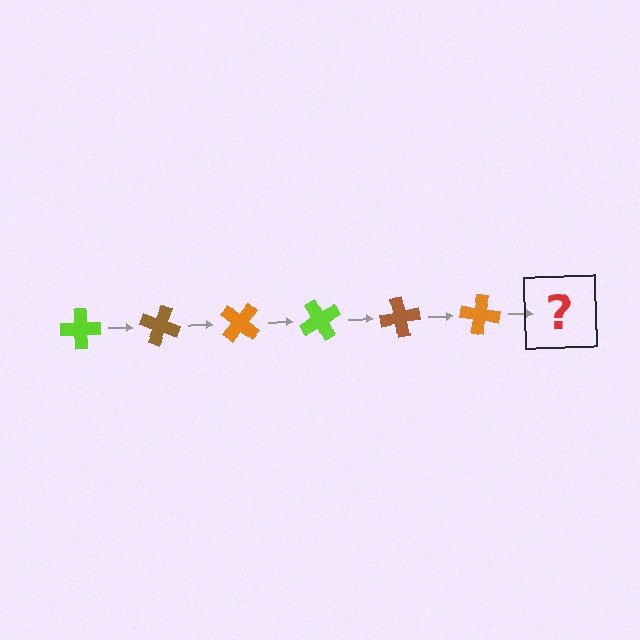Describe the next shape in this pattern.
It should be a lime cross, rotated 120 degrees from the start.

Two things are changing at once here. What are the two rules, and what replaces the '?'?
The two rules are that it rotates 20 degrees each step and the color cycles through lime, brown, and orange. The '?' should be a lime cross, rotated 120 degrees from the start.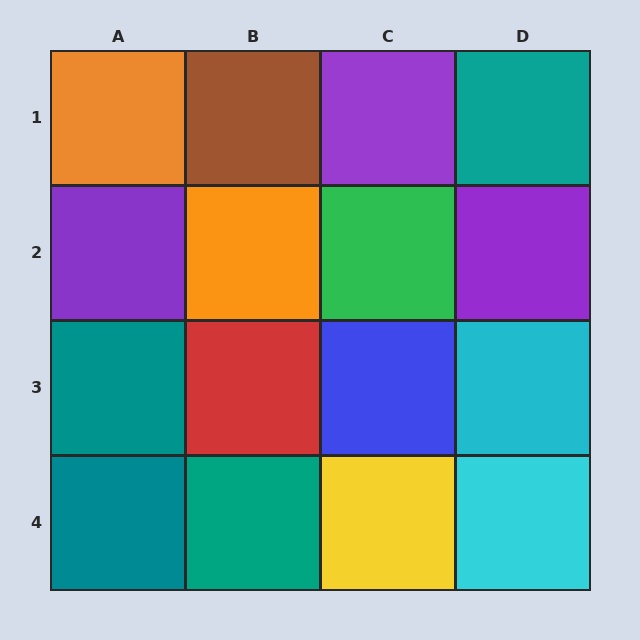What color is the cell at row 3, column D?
Cyan.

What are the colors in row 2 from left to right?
Purple, orange, green, purple.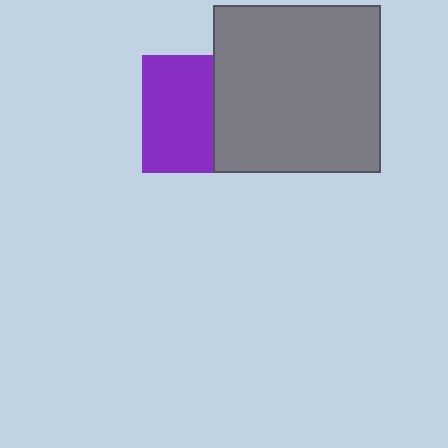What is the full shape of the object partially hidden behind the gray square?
The partially hidden object is a purple square.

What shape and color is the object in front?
The object in front is a gray square.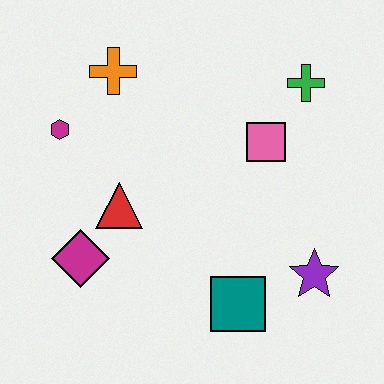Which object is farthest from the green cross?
The magenta diamond is farthest from the green cross.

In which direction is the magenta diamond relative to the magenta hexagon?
The magenta diamond is below the magenta hexagon.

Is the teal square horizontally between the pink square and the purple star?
No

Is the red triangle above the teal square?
Yes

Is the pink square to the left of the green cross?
Yes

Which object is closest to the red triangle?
The magenta diamond is closest to the red triangle.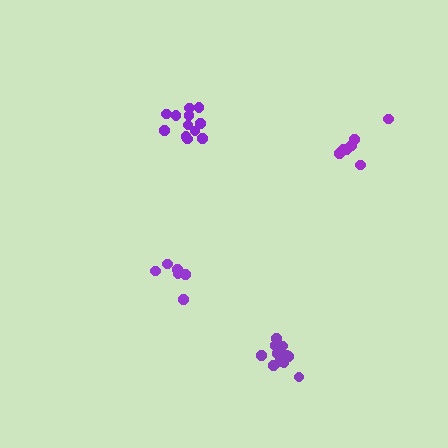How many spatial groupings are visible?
There are 4 spatial groupings.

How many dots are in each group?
Group 1: 6 dots, Group 2: 12 dots, Group 3: 7 dots, Group 4: 12 dots (37 total).